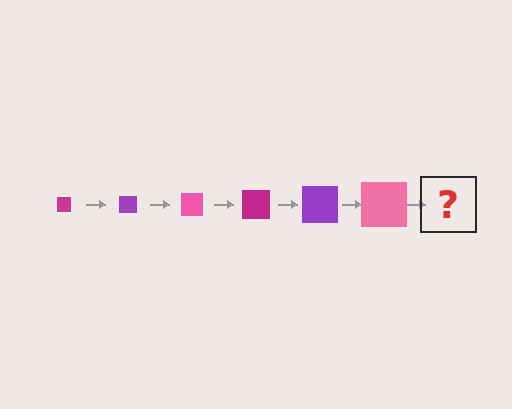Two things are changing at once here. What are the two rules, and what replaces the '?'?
The two rules are that the square grows larger each step and the color cycles through magenta, purple, and pink. The '?' should be a magenta square, larger than the previous one.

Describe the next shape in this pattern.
It should be a magenta square, larger than the previous one.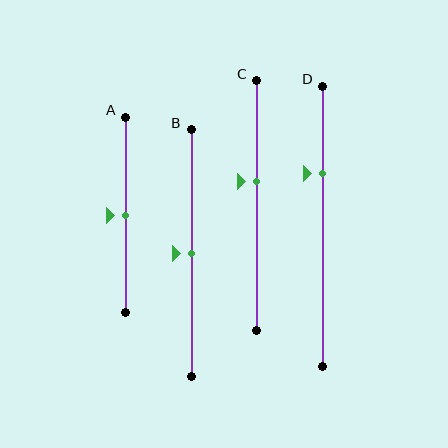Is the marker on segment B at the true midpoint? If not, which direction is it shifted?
Yes, the marker on segment B is at the true midpoint.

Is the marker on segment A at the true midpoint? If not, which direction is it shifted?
Yes, the marker on segment A is at the true midpoint.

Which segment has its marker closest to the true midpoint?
Segment A has its marker closest to the true midpoint.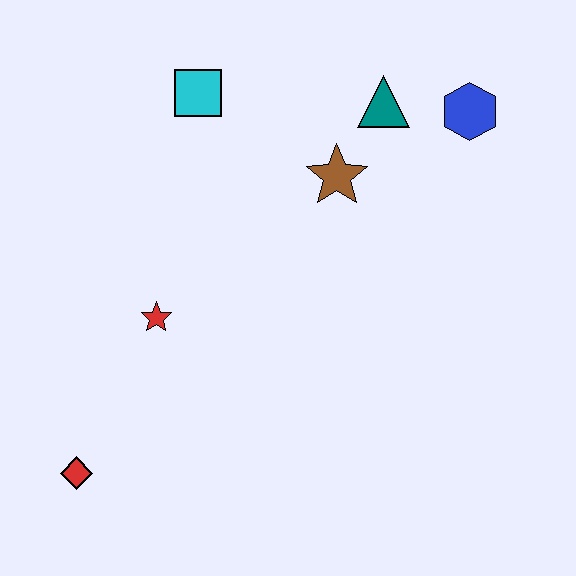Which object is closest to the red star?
The red diamond is closest to the red star.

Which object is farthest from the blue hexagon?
The red diamond is farthest from the blue hexagon.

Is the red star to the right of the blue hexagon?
No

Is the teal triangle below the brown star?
No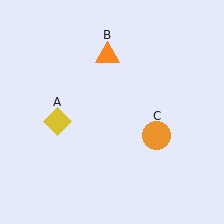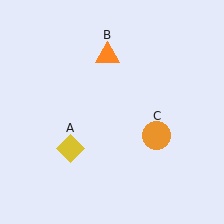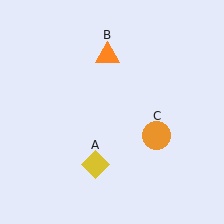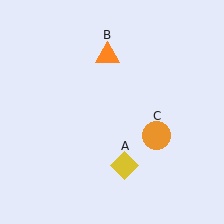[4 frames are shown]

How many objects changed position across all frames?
1 object changed position: yellow diamond (object A).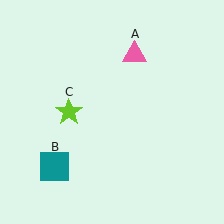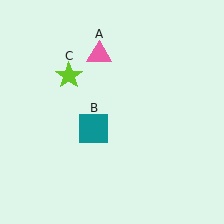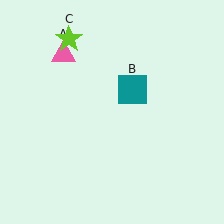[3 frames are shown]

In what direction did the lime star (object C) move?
The lime star (object C) moved up.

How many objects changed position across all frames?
3 objects changed position: pink triangle (object A), teal square (object B), lime star (object C).